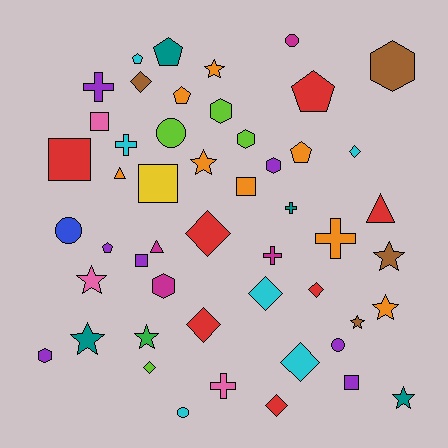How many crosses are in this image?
There are 6 crosses.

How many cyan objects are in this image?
There are 6 cyan objects.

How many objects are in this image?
There are 50 objects.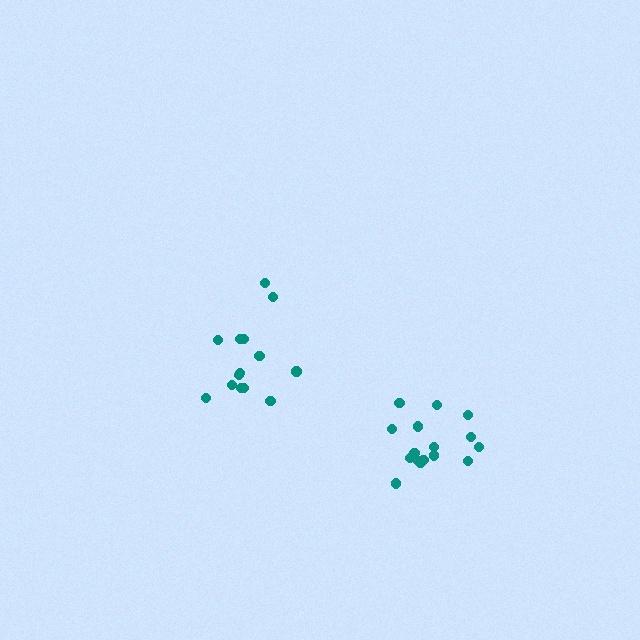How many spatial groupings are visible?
There are 2 spatial groupings.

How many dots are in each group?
Group 1: 14 dots, Group 2: 16 dots (30 total).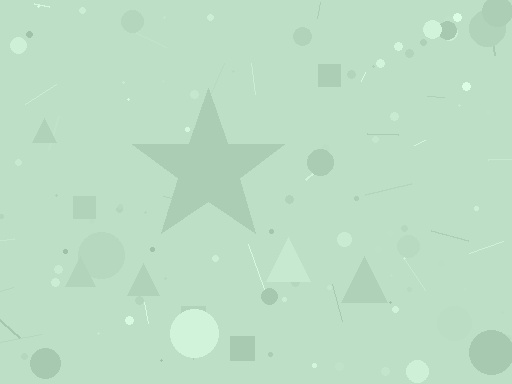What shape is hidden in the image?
A star is hidden in the image.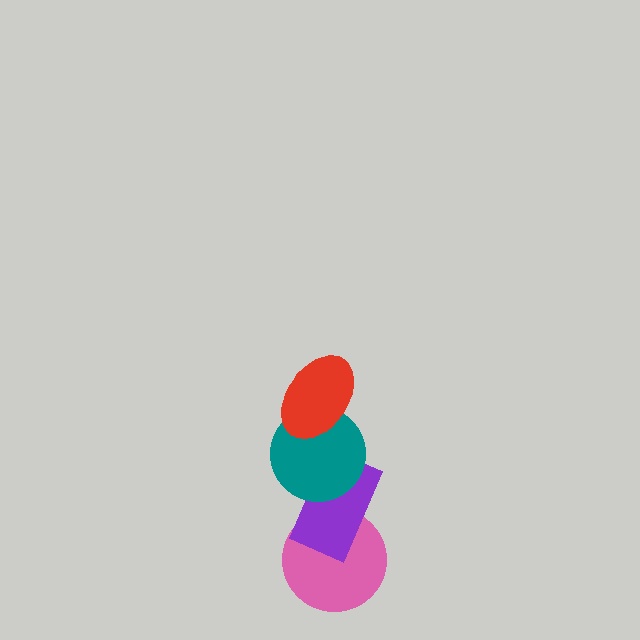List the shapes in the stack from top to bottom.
From top to bottom: the red ellipse, the teal circle, the purple rectangle, the pink circle.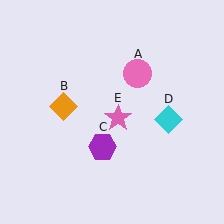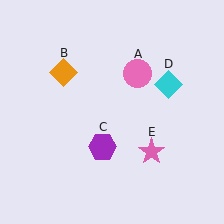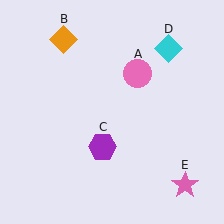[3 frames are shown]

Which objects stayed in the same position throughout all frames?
Pink circle (object A) and purple hexagon (object C) remained stationary.